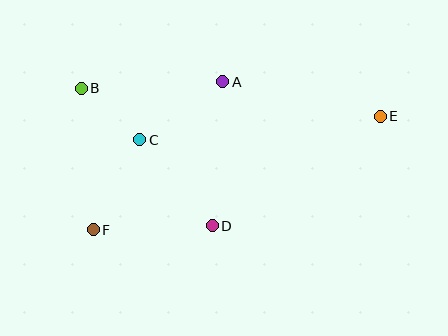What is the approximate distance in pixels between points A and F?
The distance between A and F is approximately 197 pixels.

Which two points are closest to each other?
Points B and C are closest to each other.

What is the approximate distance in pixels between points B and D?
The distance between B and D is approximately 190 pixels.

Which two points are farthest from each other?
Points E and F are farthest from each other.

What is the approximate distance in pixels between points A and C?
The distance between A and C is approximately 101 pixels.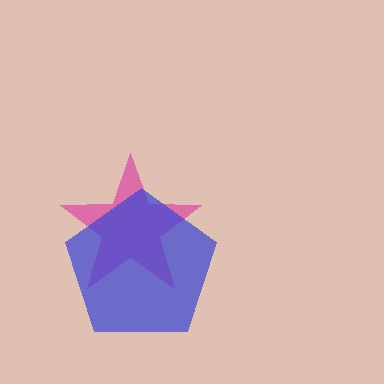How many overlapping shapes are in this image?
There are 2 overlapping shapes in the image.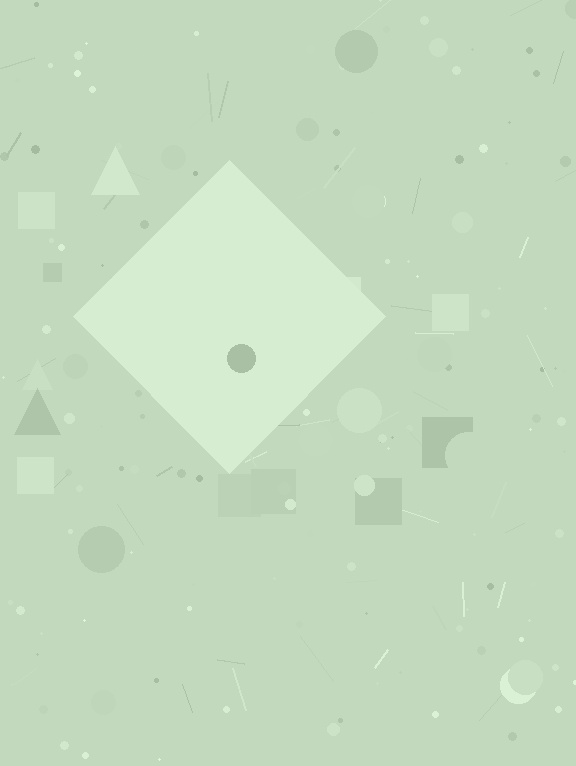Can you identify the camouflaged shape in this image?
The camouflaged shape is a diamond.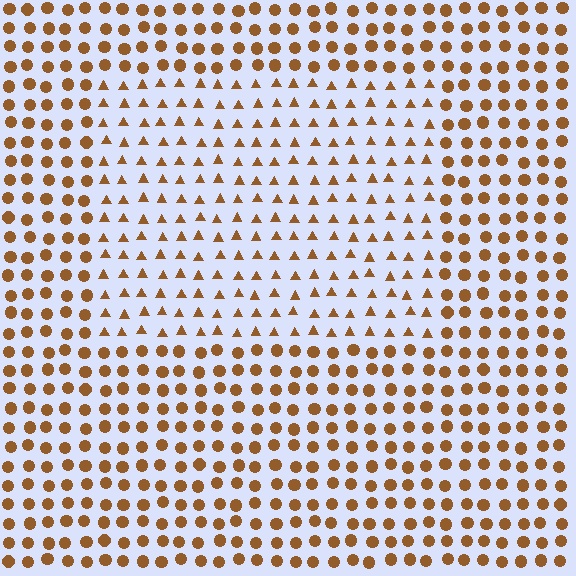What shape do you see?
I see a rectangle.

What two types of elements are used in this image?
The image uses triangles inside the rectangle region and circles outside it.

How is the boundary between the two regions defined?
The boundary is defined by a change in element shape: triangles inside vs. circles outside. All elements share the same color and spacing.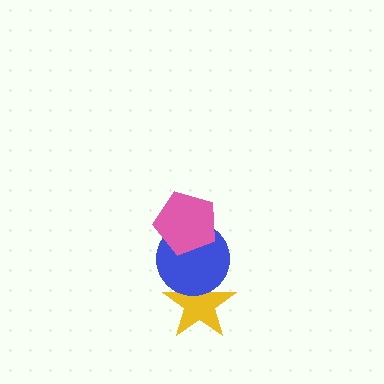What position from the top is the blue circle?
The blue circle is 2nd from the top.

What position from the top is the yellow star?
The yellow star is 3rd from the top.